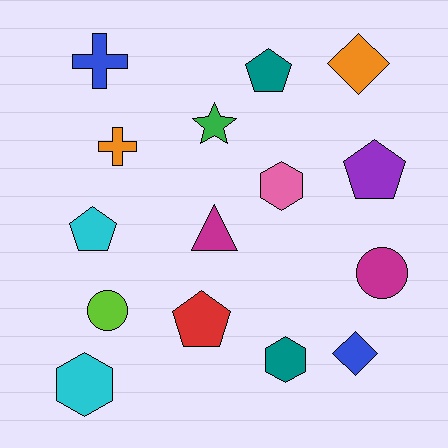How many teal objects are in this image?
There are 2 teal objects.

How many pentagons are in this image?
There are 4 pentagons.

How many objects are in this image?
There are 15 objects.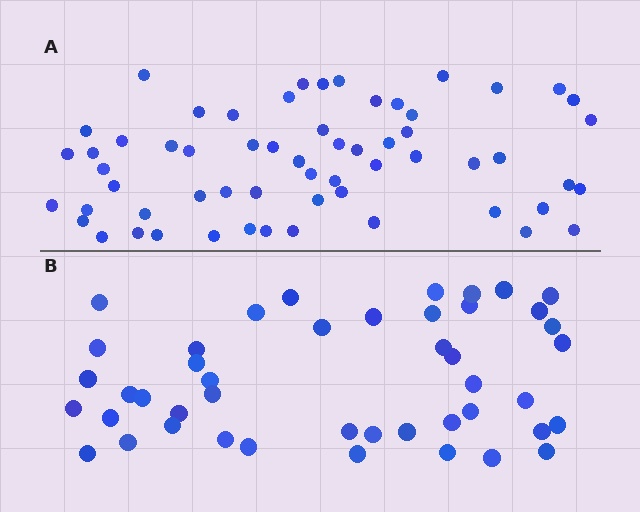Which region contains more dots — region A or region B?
Region A (the top region) has more dots.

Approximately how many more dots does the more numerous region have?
Region A has approximately 15 more dots than region B.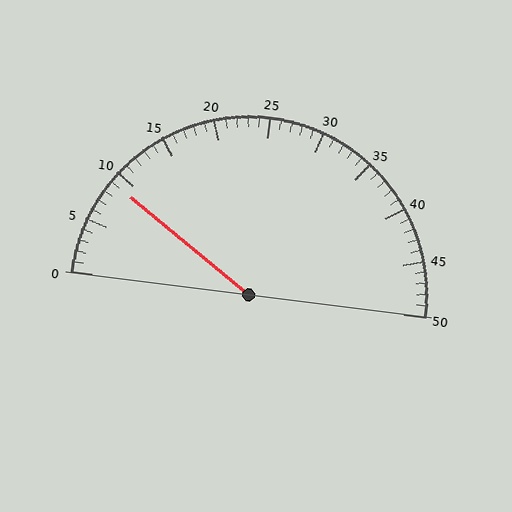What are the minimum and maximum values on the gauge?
The gauge ranges from 0 to 50.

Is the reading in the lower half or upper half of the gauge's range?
The reading is in the lower half of the range (0 to 50).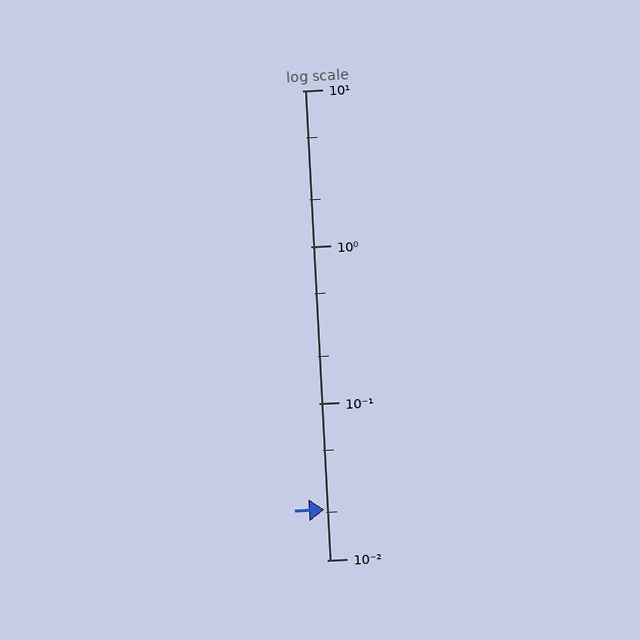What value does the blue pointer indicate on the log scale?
The pointer indicates approximately 0.021.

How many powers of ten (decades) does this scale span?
The scale spans 3 decades, from 0.01 to 10.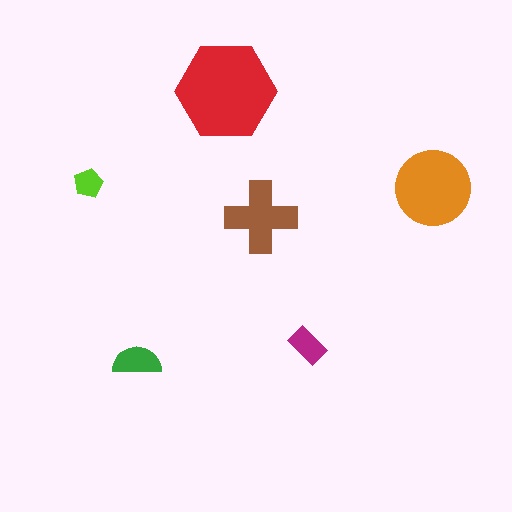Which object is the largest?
The red hexagon.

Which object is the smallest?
The lime pentagon.